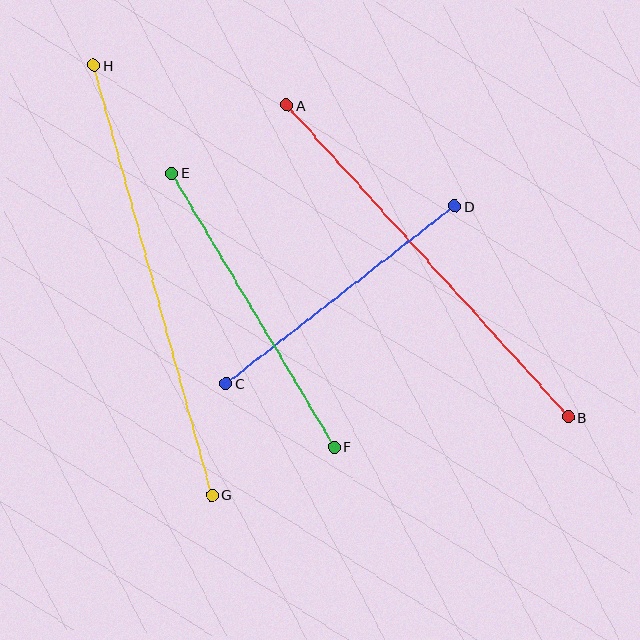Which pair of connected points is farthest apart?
Points G and H are farthest apart.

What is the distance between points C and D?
The distance is approximately 289 pixels.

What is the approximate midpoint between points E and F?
The midpoint is at approximately (253, 310) pixels.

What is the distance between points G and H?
The distance is approximately 445 pixels.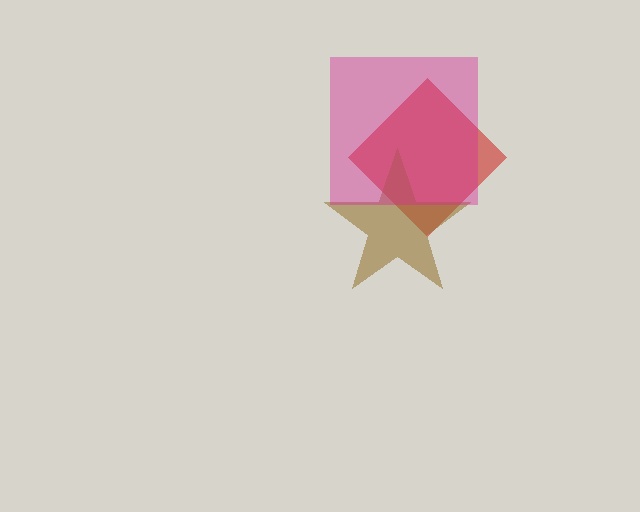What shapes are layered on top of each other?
The layered shapes are: a red diamond, a brown star, a magenta square.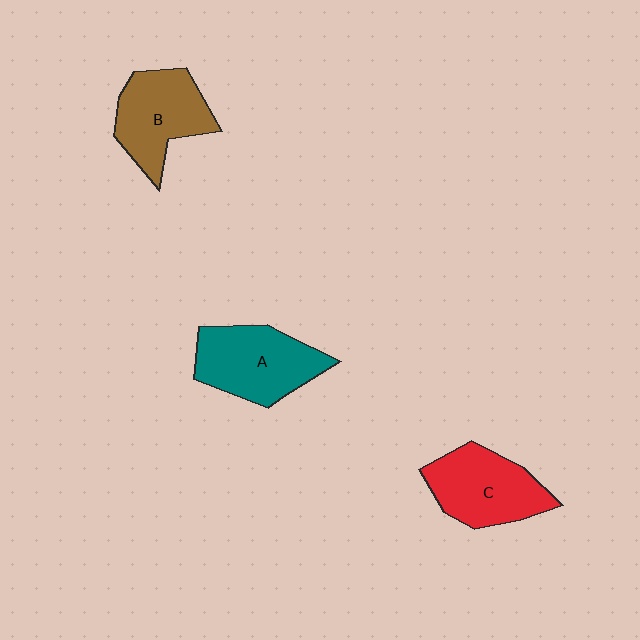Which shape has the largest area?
Shape A (teal).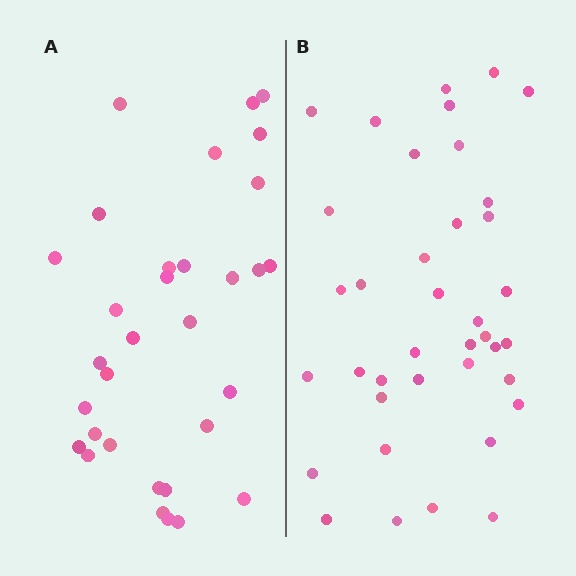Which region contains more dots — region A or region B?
Region B (the right region) has more dots.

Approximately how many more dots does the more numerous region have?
Region B has about 6 more dots than region A.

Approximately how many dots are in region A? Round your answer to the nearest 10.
About 30 dots. (The exact count is 32, which rounds to 30.)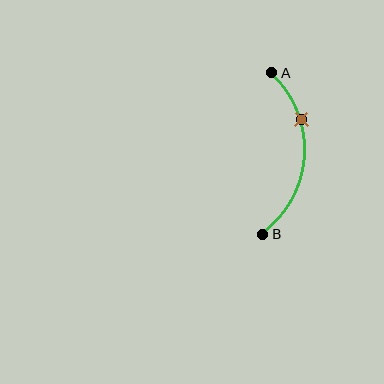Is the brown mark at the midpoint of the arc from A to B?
No. The brown mark lies on the arc but is closer to endpoint A. The arc midpoint would be at the point on the curve equidistant along the arc from both A and B.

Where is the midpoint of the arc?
The arc midpoint is the point on the curve farthest from the straight line joining A and B. It sits to the right of that line.